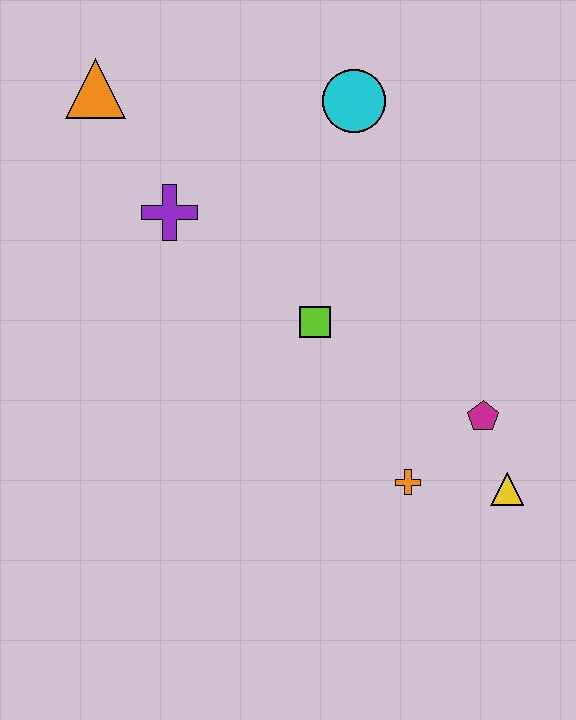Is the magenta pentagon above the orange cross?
Yes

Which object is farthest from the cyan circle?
The yellow triangle is farthest from the cyan circle.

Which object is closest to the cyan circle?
The purple cross is closest to the cyan circle.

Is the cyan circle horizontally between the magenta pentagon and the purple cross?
Yes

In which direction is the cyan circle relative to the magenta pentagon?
The cyan circle is above the magenta pentagon.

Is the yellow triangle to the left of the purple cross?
No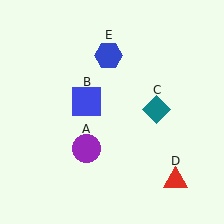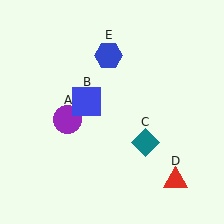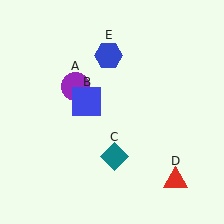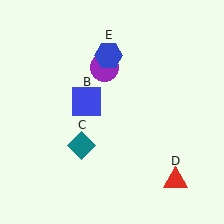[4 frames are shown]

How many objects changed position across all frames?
2 objects changed position: purple circle (object A), teal diamond (object C).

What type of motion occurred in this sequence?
The purple circle (object A), teal diamond (object C) rotated clockwise around the center of the scene.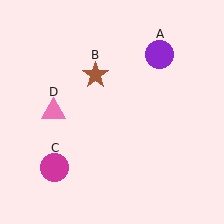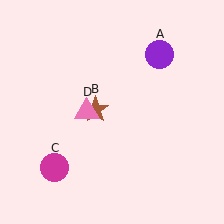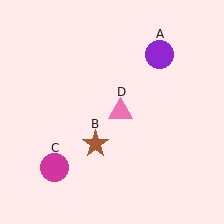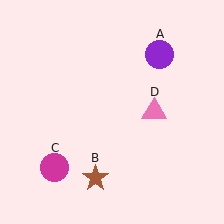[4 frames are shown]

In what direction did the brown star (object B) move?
The brown star (object B) moved down.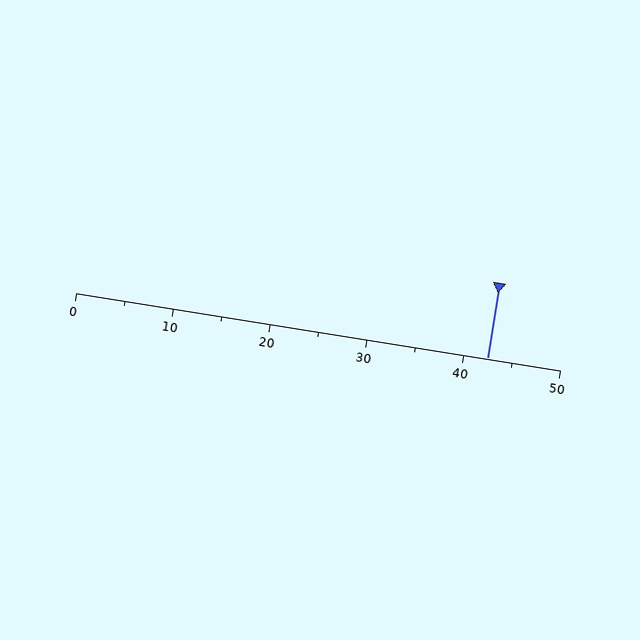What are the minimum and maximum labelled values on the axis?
The axis runs from 0 to 50.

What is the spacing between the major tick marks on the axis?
The major ticks are spaced 10 apart.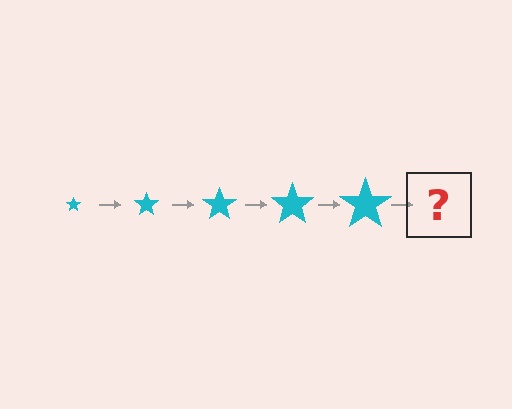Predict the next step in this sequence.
The next step is a cyan star, larger than the previous one.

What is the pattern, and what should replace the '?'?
The pattern is that the star gets progressively larger each step. The '?' should be a cyan star, larger than the previous one.